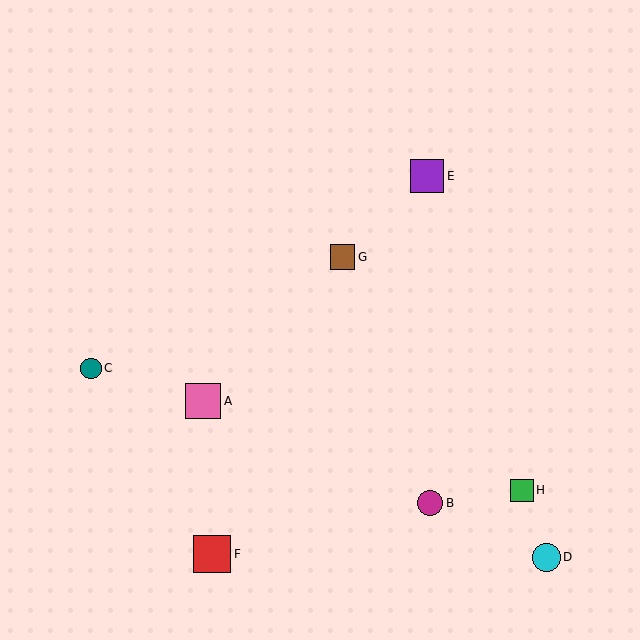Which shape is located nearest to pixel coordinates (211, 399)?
The pink square (labeled A) at (203, 401) is nearest to that location.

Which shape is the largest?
The red square (labeled F) is the largest.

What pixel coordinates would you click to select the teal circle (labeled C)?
Click at (91, 368) to select the teal circle C.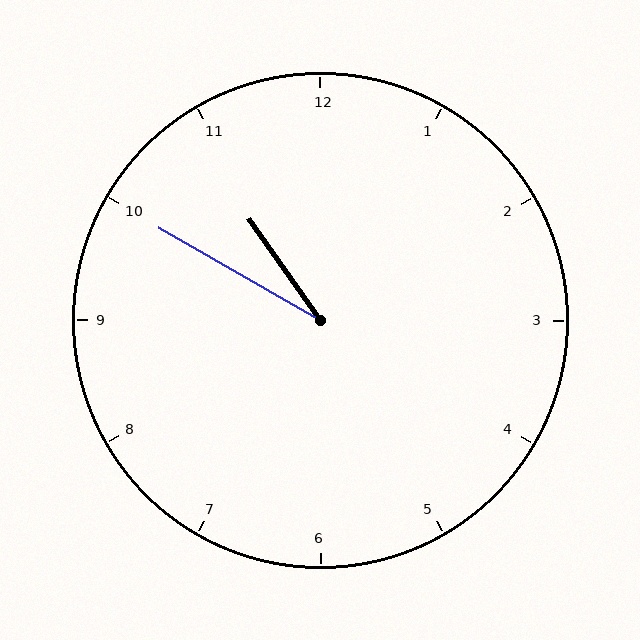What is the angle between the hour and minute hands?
Approximately 25 degrees.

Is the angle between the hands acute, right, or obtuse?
It is acute.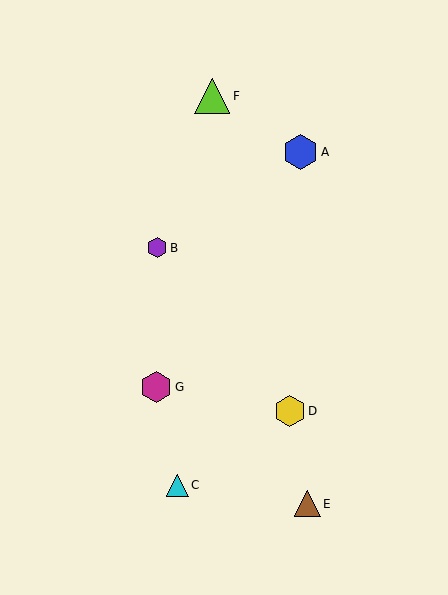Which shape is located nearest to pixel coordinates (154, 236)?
The purple hexagon (labeled B) at (157, 248) is nearest to that location.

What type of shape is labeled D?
Shape D is a yellow hexagon.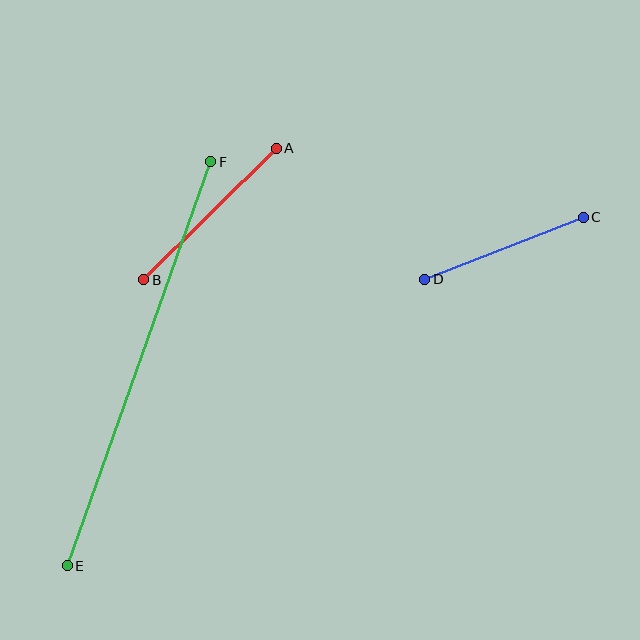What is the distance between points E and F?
The distance is approximately 429 pixels.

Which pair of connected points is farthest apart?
Points E and F are farthest apart.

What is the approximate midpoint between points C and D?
The midpoint is at approximately (504, 248) pixels.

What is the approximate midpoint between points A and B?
The midpoint is at approximately (210, 214) pixels.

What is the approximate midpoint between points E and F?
The midpoint is at approximately (139, 364) pixels.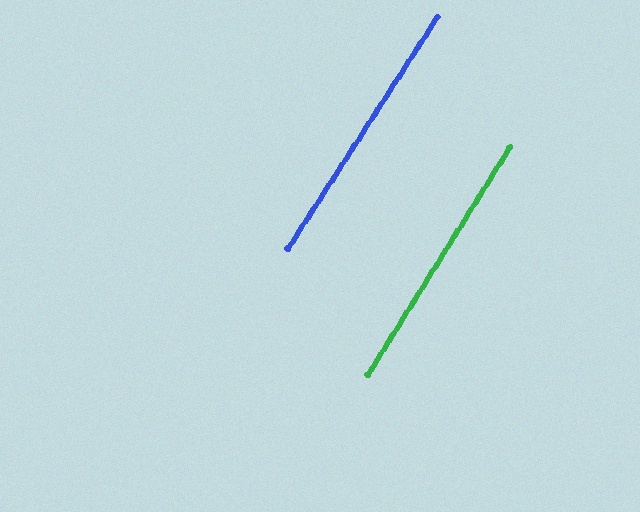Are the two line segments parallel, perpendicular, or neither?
Parallel — their directions differ by only 0.9°.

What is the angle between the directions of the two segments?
Approximately 1 degree.